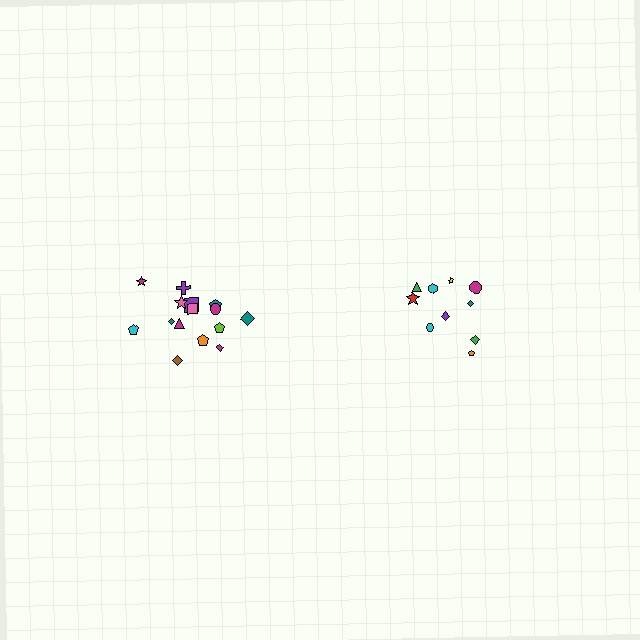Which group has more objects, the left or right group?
The left group.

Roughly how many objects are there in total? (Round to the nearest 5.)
Roughly 25 objects in total.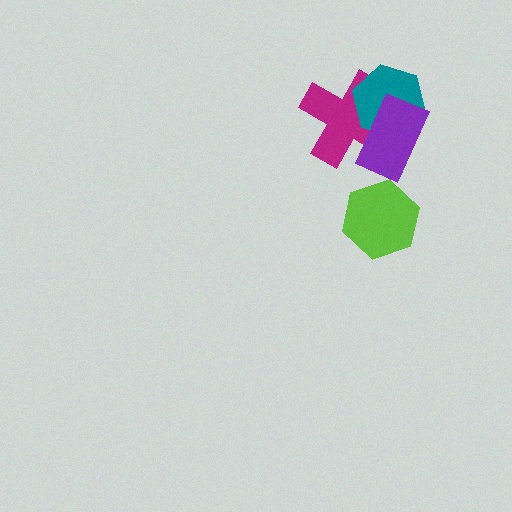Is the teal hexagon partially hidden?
Yes, it is partially covered by another shape.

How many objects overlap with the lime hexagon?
0 objects overlap with the lime hexagon.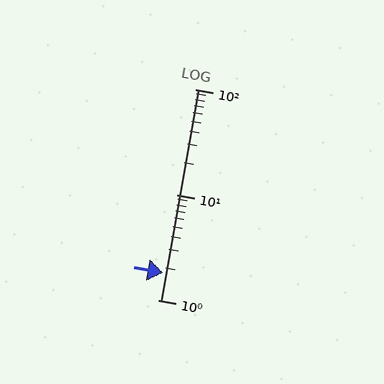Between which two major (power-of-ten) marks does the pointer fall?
The pointer is between 1 and 10.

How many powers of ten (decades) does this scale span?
The scale spans 2 decades, from 1 to 100.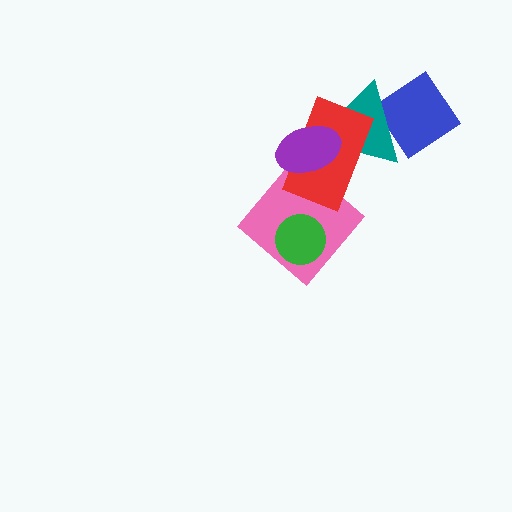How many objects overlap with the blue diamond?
1 object overlaps with the blue diamond.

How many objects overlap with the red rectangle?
3 objects overlap with the red rectangle.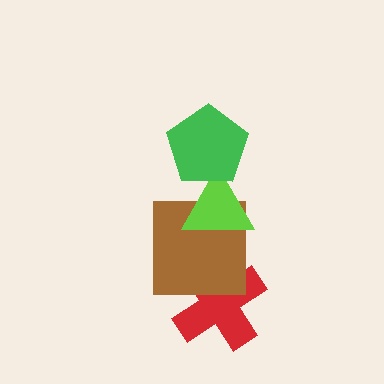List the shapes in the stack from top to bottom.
From top to bottom: the green pentagon, the lime triangle, the brown square, the red cross.